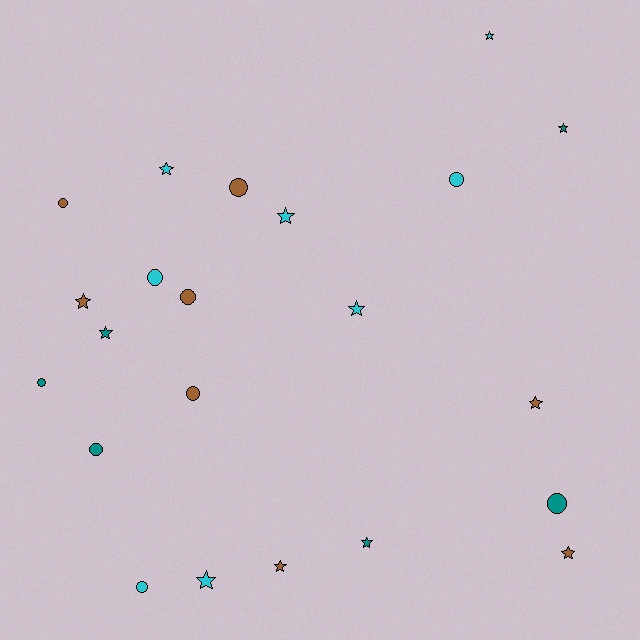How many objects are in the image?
There are 22 objects.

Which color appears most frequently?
Brown, with 8 objects.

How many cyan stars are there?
There are 5 cyan stars.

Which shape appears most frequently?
Star, with 12 objects.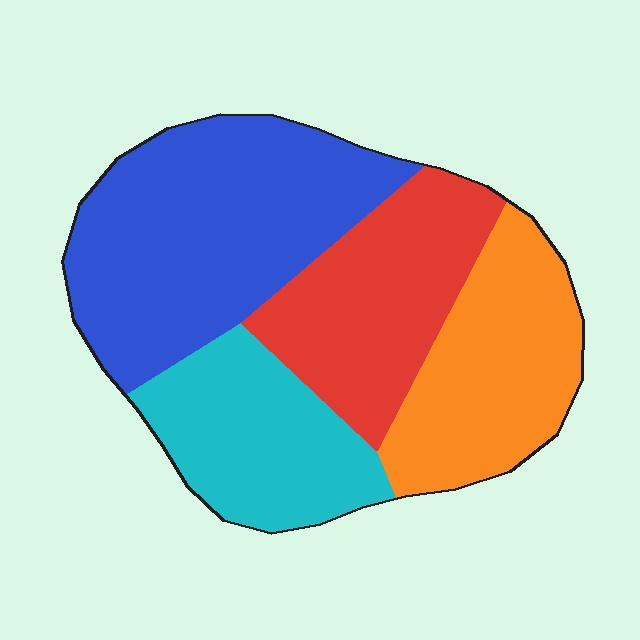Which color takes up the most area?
Blue, at roughly 35%.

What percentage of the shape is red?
Red covers 22% of the shape.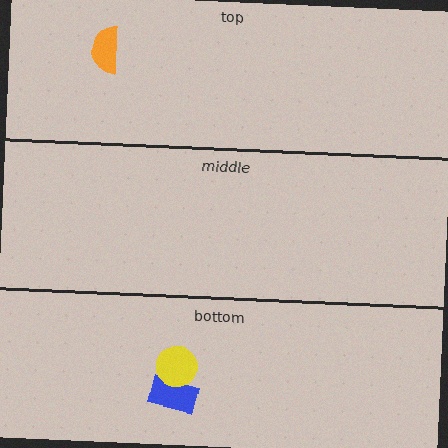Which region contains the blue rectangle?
The bottom region.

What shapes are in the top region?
The orange semicircle.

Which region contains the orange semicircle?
The top region.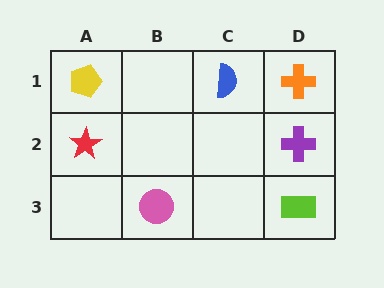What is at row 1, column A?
A yellow pentagon.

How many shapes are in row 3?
2 shapes.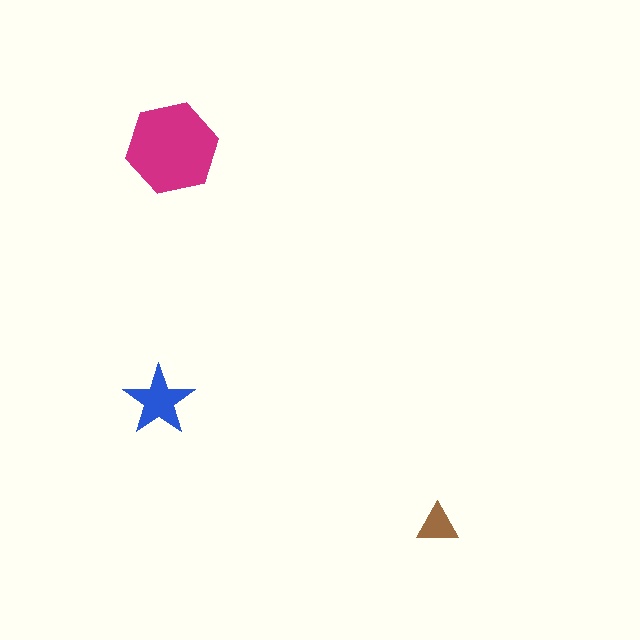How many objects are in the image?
There are 3 objects in the image.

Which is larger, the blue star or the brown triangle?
The blue star.